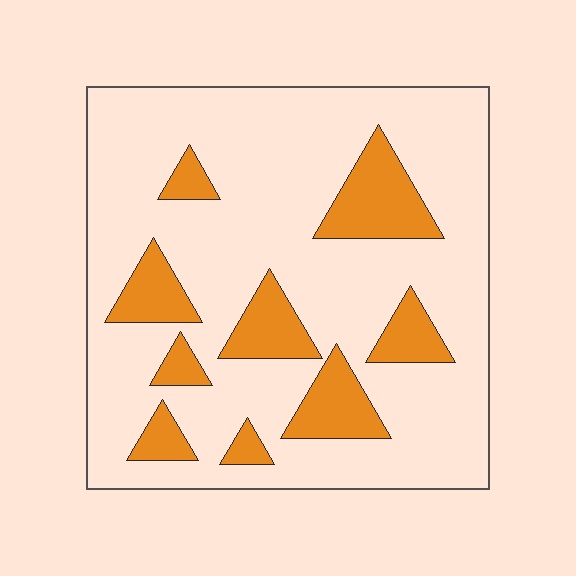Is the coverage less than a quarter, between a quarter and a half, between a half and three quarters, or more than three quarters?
Less than a quarter.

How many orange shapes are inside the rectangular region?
9.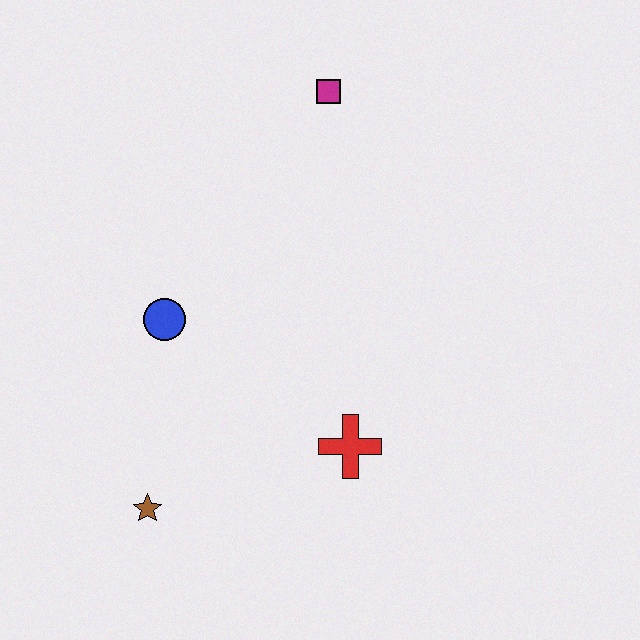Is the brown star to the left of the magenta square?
Yes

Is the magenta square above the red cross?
Yes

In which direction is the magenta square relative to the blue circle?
The magenta square is above the blue circle.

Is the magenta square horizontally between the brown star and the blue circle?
No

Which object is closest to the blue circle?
The brown star is closest to the blue circle.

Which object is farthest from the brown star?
The magenta square is farthest from the brown star.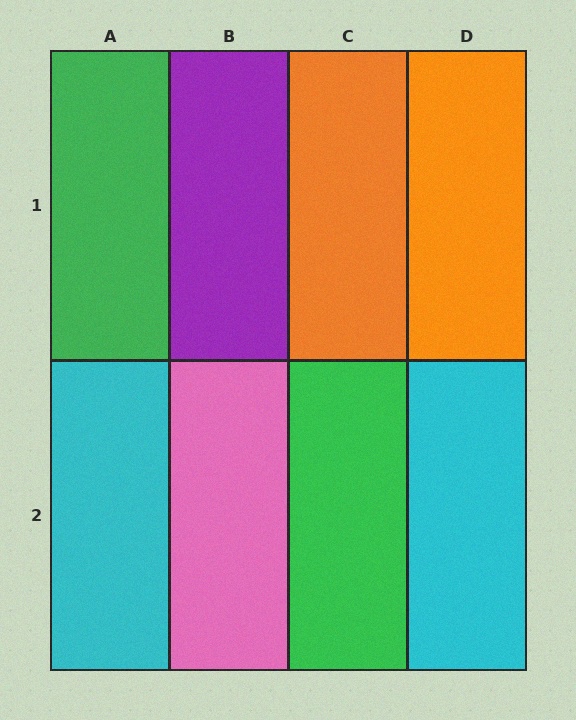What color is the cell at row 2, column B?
Pink.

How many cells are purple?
1 cell is purple.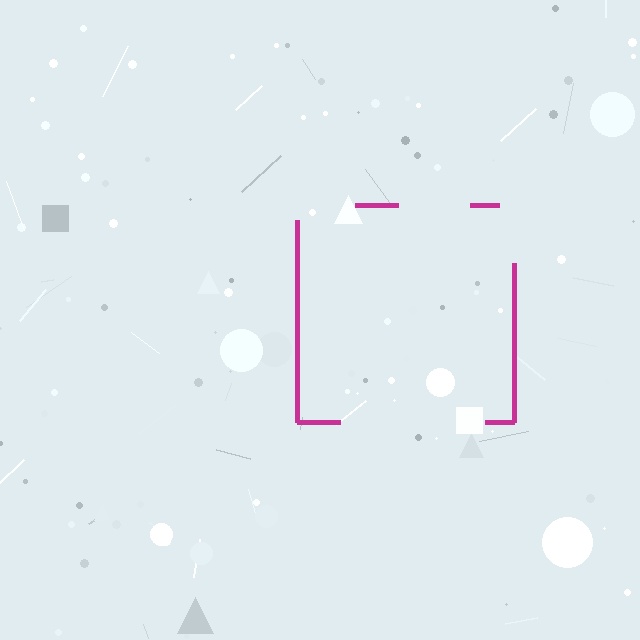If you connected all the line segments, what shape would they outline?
They would outline a square.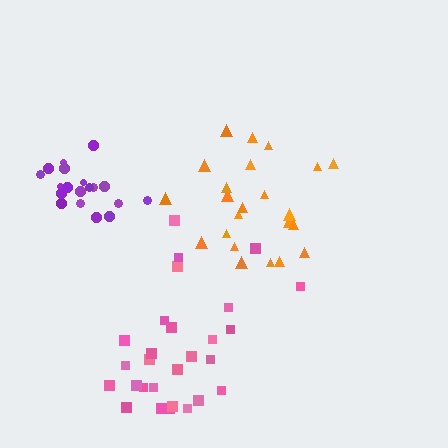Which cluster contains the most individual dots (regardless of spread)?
Pink (28).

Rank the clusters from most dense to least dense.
purple, orange, pink.